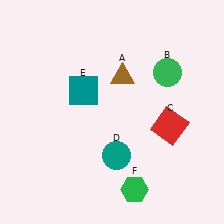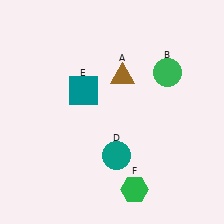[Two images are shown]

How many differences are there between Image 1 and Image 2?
There is 1 difference between the two images.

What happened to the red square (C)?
The red square (C) was removed in Image 2. It was in the bottom-right area of Image 1.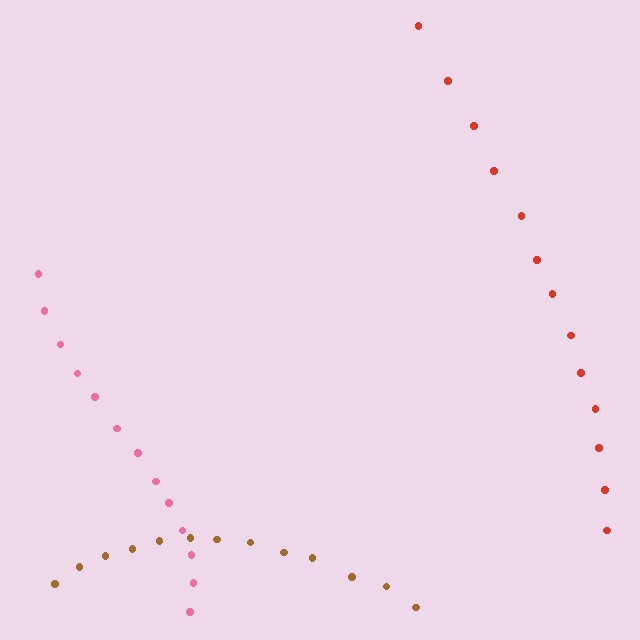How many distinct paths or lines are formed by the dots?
There are 3 distinct paths.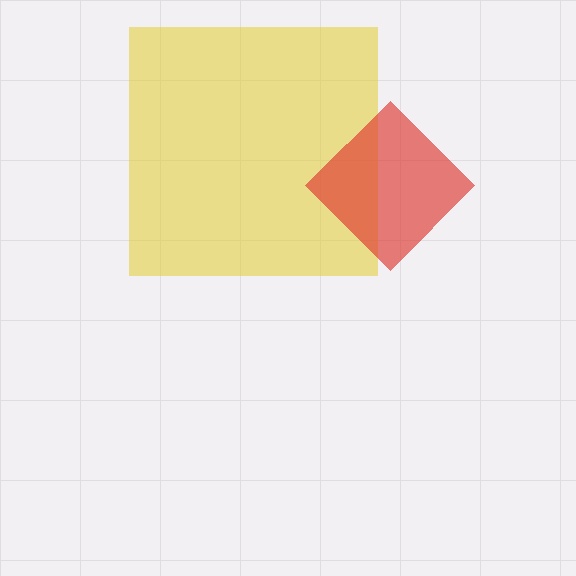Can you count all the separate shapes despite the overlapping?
Yes, there are 2 separate shapes.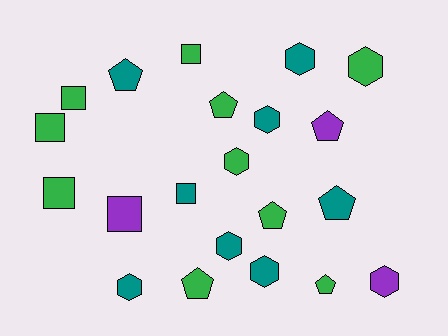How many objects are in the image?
There are 21 objects.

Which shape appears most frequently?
Hexagon, with 8 objects.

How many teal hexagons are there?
There are 5 teal hexagons.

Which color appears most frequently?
Green, with 10 objects.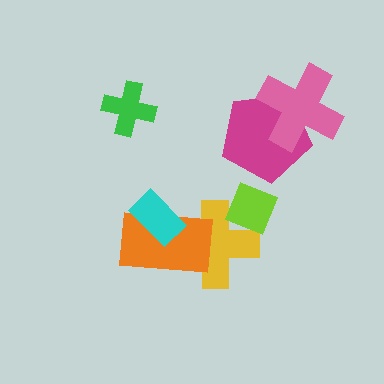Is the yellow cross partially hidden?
Yes, it is partially covered by another shape.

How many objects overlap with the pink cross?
1 object overlaps with the pink cross.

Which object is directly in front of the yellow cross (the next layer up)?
The lime diamond is directly in front of the yellow cross.